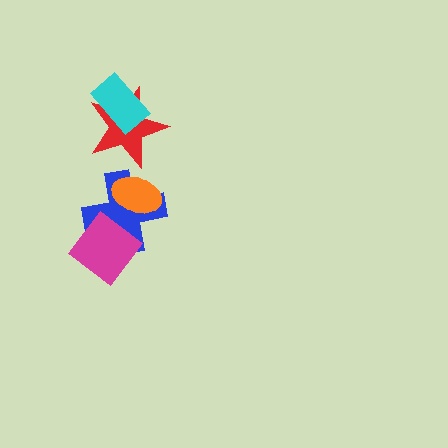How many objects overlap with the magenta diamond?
1 object overlaps with the magenta diamond.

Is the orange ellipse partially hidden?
No, no other shape covers it.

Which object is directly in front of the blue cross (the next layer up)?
The orange ellipse is directly in front of the blue cross.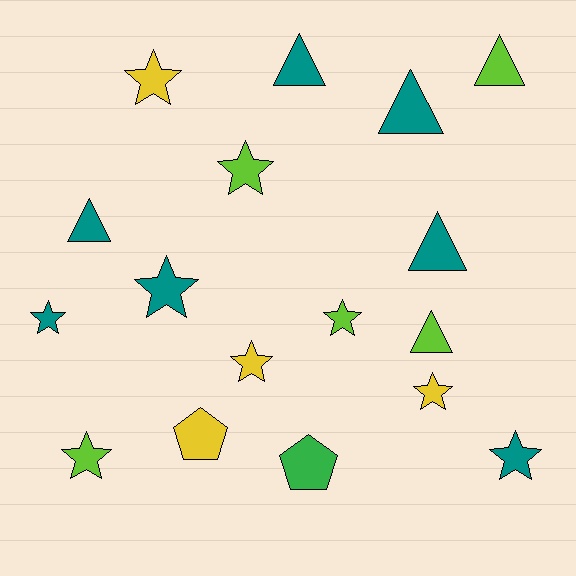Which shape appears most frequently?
Star, with 9 objects.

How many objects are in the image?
There are 17 objects.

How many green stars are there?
There are no green stars.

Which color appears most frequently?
Teal, with 7 objects.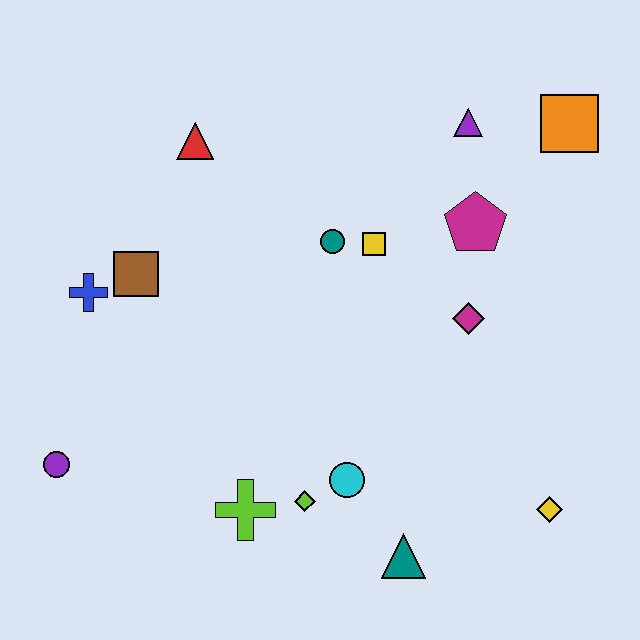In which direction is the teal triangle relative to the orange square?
The teal triangle is below the orange square.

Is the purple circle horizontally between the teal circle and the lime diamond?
No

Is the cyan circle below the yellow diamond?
No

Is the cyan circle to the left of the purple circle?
No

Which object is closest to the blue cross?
The brown square is closest to the blue cross.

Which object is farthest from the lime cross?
The orange square is farthest from the lime cross.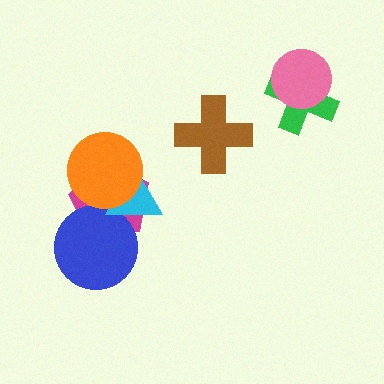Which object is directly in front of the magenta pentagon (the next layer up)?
The blue circle is directly in front of the magenta pentagon.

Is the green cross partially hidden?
Yes, it is partially covered by another shape.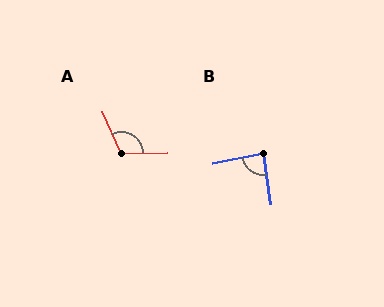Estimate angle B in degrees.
Approximately 87 degrees.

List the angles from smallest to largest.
B (87°), A (113°).